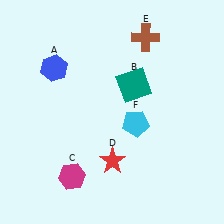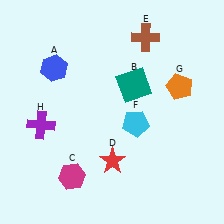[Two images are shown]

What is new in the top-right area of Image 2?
An orange pentagon (G) was added in the top-right area of Image 2.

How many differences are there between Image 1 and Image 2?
There are 2 differences between the two images.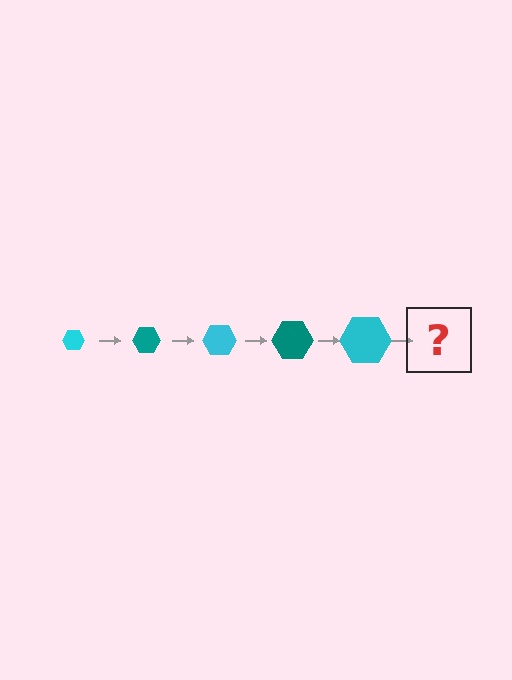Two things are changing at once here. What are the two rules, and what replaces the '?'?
The two rules are that the hexagon grows larger each step and the color cycles through cyan and teal. The '?' should be a teal hexagon, larger than the previous one.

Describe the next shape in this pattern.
It should be a teal hexagon, larger than the previous one.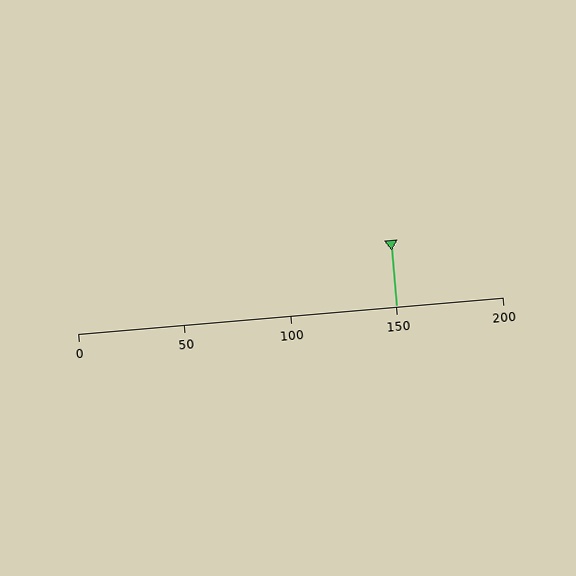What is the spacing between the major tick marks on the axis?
The major ticks are spaced 50 apart.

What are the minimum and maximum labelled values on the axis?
The axis runs from 0 to 200.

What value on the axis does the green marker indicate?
The marker indicates approximately 150.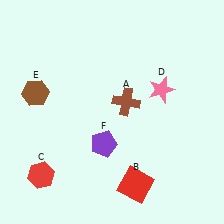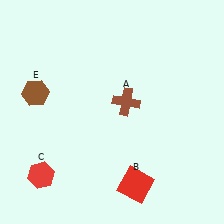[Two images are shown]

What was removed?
The purple pentagon (F), the pink star (D) were removed in Image 2.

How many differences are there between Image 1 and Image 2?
There are 2 differences between the two images.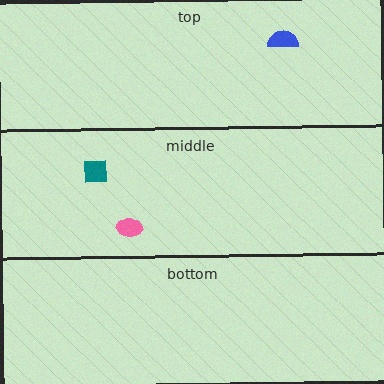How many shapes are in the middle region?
2.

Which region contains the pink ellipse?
The middle region.